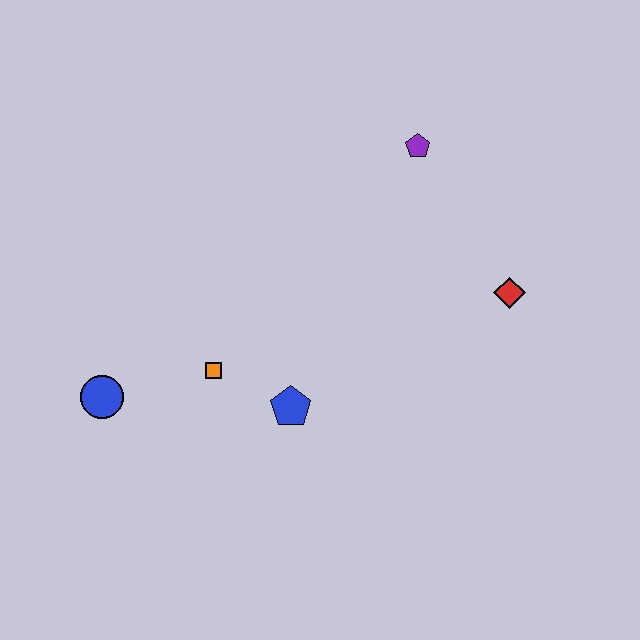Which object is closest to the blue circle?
The orange square is closest to the blue circle.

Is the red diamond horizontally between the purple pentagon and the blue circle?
No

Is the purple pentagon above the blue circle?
Yes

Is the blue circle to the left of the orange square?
Yes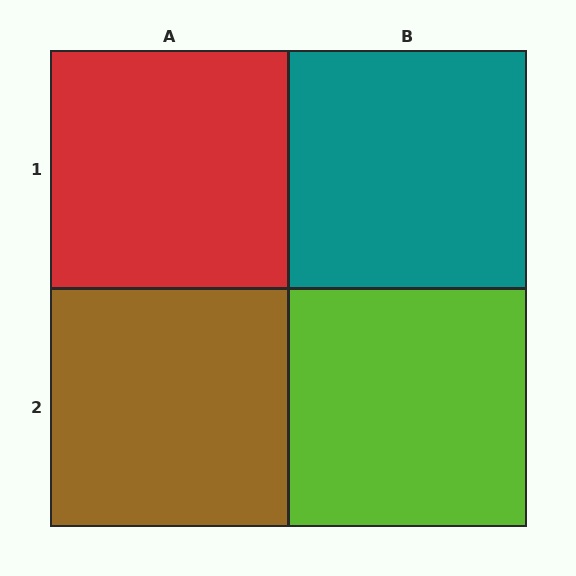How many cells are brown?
1 cell is brown.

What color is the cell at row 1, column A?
Red.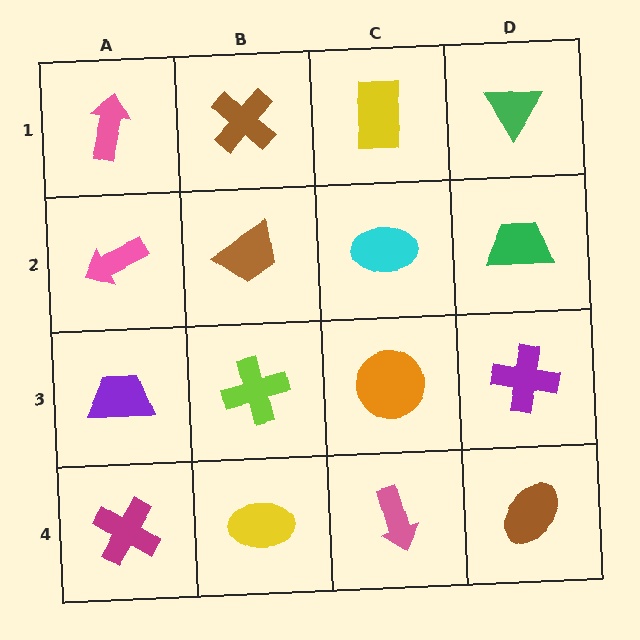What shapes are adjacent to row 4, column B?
A lime cross (row 3, column B), a magenta cross (row 4, column A), a pink arrow (row 4, column C).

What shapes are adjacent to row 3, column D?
A green trapezoid (row 2, column D), a brown ellipse (row 4, column D), an orange circle (row 3, column C).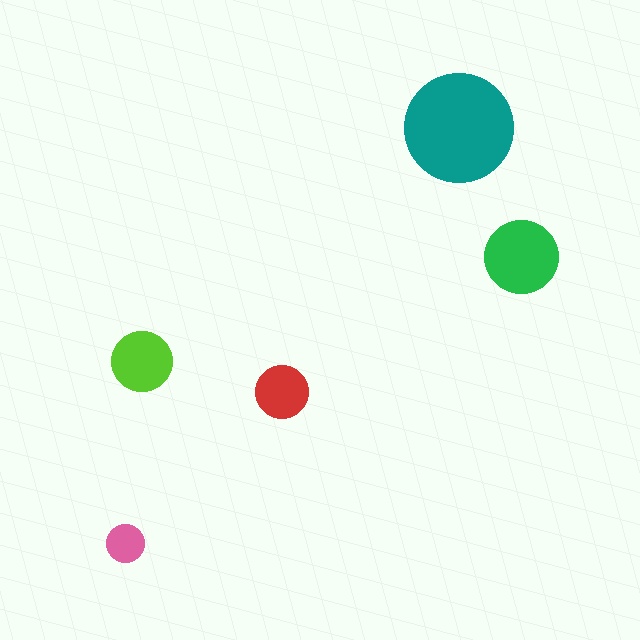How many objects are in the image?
There are 5 objects in the image.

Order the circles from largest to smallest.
the teal one, the green one, the lime one, the red one, the pink one.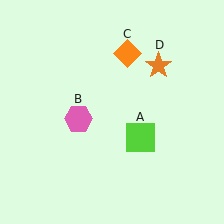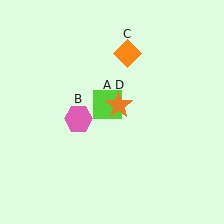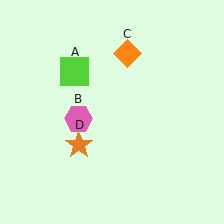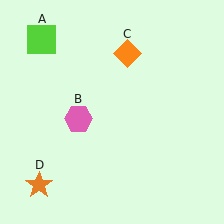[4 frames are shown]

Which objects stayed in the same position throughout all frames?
Pink hexagon (object B) and orange diamond (object C) remained stationary.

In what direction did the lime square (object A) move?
The lime square (object A) moved up and to the left.